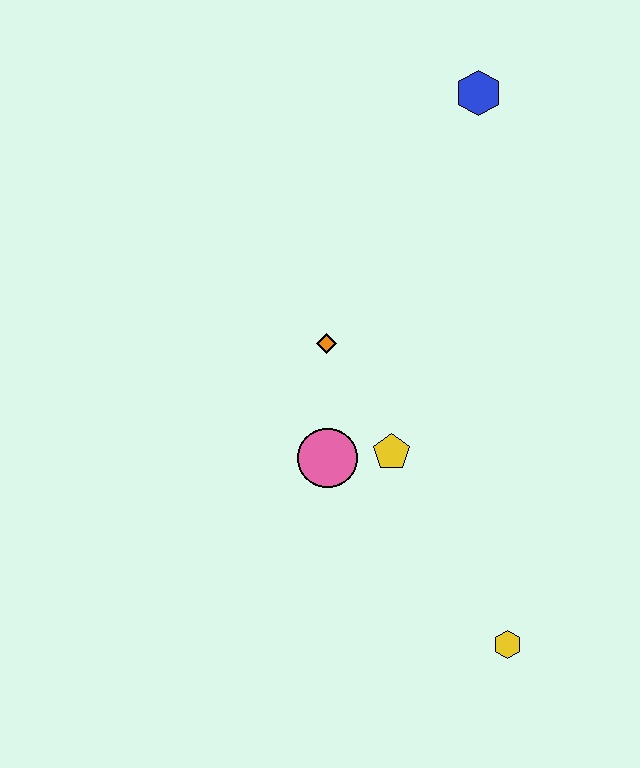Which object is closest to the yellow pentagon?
The pink circle is closest to the yellow pentagon.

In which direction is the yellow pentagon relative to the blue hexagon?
The yellow pentagon is below the blue hexagon.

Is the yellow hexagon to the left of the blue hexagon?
No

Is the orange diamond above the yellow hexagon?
Yes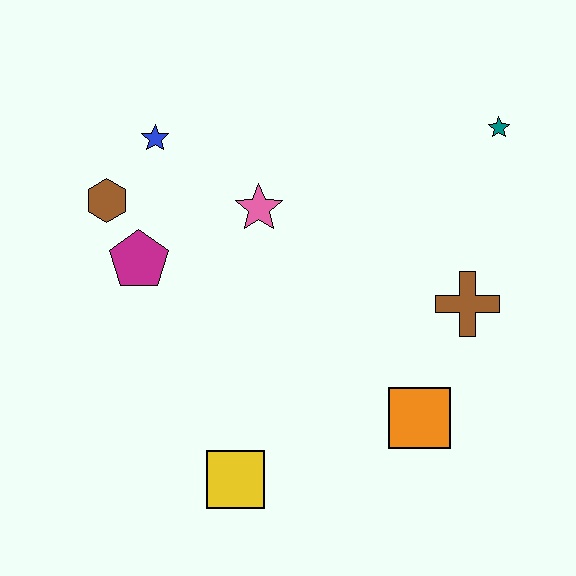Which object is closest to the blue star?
The brown hexagon is closest to the blue star.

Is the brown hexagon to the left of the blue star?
Yes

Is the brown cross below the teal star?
Yes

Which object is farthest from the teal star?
The yellow square is farthest from the teal star.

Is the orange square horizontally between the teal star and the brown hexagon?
Yes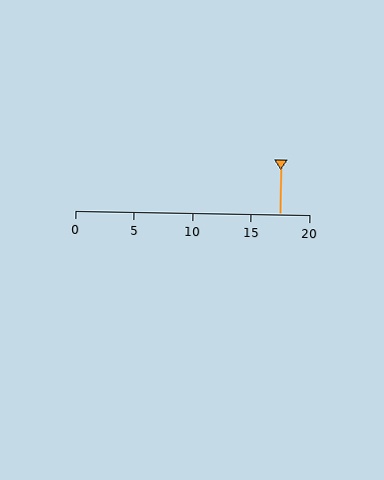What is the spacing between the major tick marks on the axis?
The major ticks are spaced 5 apart.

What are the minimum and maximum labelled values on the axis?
The axis runs from 0 to 20.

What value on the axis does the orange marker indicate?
The marker indicates approximately 17.5.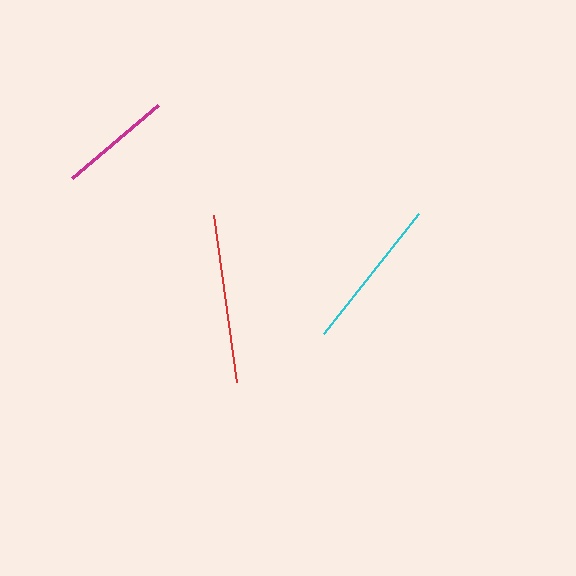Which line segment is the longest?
The red line is the longest at approximately 169 pixels.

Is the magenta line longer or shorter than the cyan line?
The cyan line is longer than the magenta line.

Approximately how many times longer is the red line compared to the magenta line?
The red line is approximately 1.5 times the length of the magenta line.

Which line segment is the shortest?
The magenta line is the shortest at approximately 113 pixels.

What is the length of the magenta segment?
The magenta segment is approximately 113 pixels long.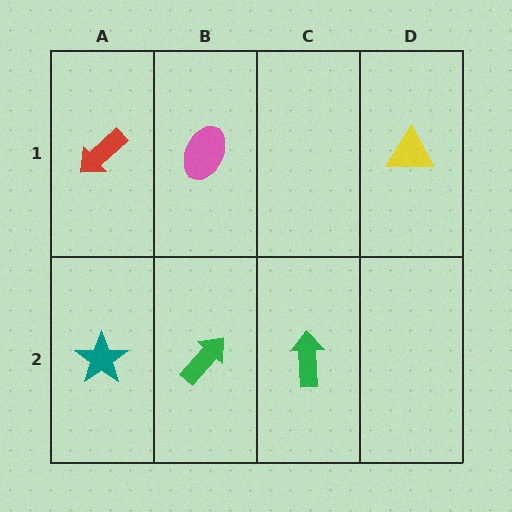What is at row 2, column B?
A green arrow.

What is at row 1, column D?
A yellow triangle.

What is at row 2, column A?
A teal star.